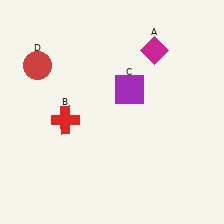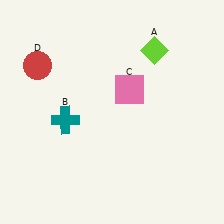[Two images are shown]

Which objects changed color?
A changed from magenta to lime. B changed from red to teal. C changed from purple to pink.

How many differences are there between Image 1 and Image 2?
There are 3 differences between the two images.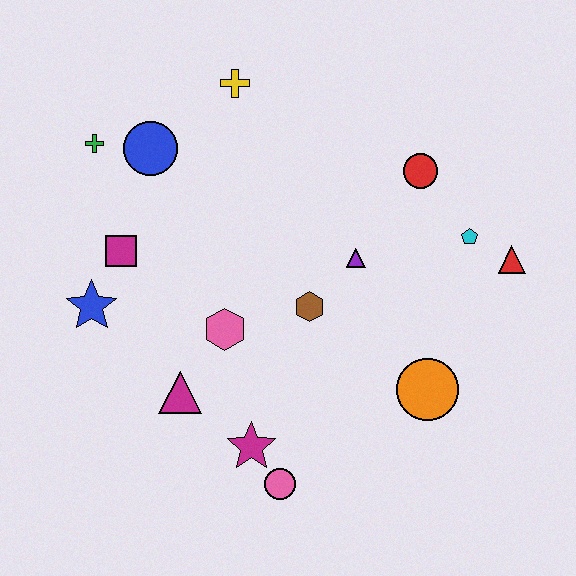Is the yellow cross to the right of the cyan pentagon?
No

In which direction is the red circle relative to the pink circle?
The red circle is above the pink circle.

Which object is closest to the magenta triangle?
The pink hexagon is closest to the magenta triangle.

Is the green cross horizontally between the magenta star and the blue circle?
No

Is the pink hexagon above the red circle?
No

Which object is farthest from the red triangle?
The green cross is farthest from the red triangle.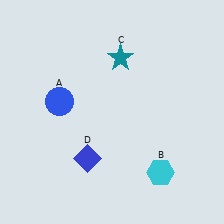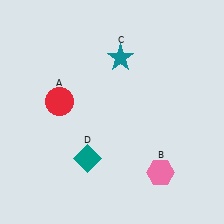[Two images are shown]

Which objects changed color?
A changed from blue to red. B changed from cyan to pink. D changed from blue to teal.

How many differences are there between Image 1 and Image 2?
There are 3 differences between the two images.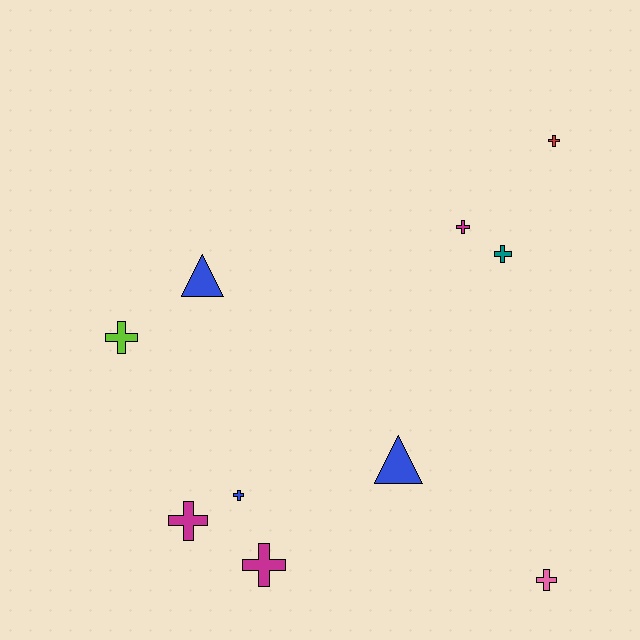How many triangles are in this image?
There are 2 triangles.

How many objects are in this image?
There are 10 objects.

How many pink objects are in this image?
There is 1 pink object.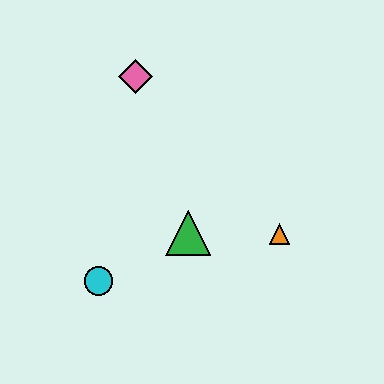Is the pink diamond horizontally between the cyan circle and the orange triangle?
Yes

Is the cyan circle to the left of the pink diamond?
Yes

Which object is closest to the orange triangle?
The green triangle is closest to the orange triangle.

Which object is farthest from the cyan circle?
The pink diamond is farthest from the cyan circle.